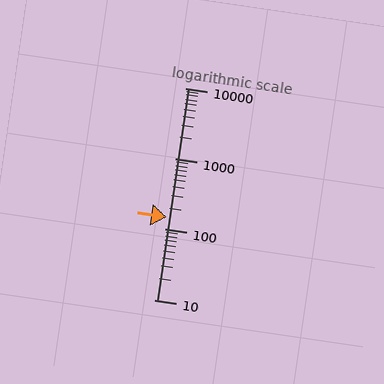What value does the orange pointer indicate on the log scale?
The pointer indicates approximately 150.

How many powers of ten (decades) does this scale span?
The scale spans 3 decades, from 10 to 10000.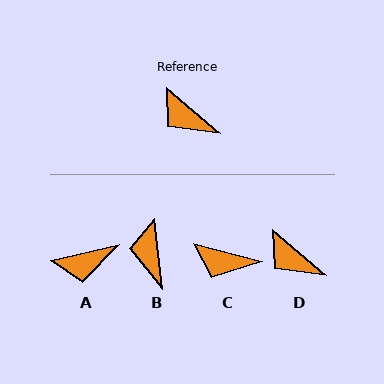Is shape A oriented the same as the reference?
No, it is off by about 53 degrees.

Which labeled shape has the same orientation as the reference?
D.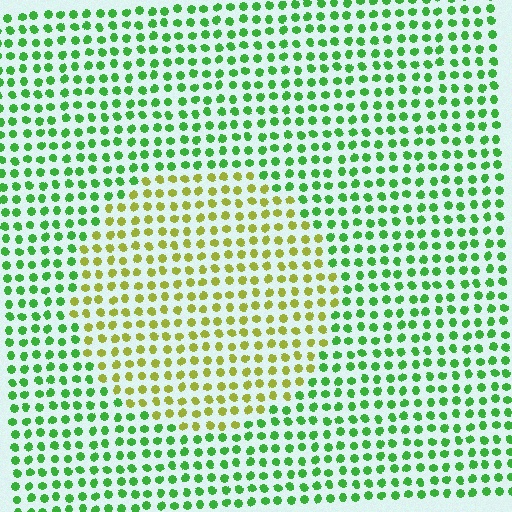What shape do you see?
I see a circle.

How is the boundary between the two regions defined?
The boundary is defined purely by a slight shift in hue (about 50 degrees). Spacing, size, and orientation are identical on both sides.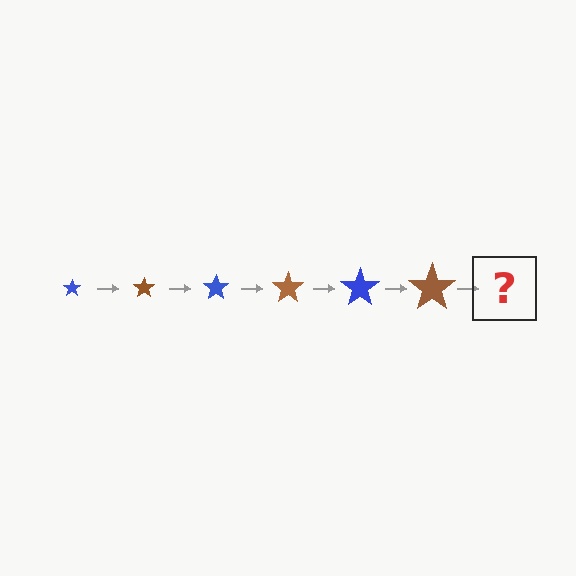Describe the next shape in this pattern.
It should be a blue star, larger than the previous one.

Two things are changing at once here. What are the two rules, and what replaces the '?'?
The two rules are that the star grows larger each step and the color cycles through blue and brown. The '?' should be a blue star, larger than the previous one.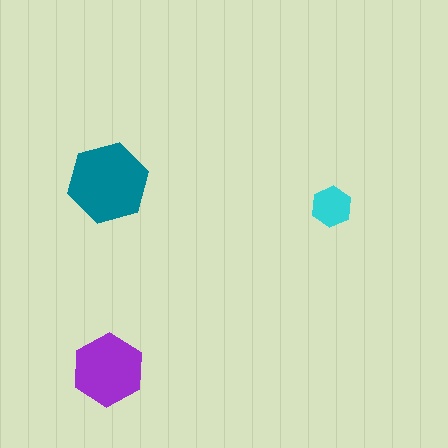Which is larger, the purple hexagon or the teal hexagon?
The teal one.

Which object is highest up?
The teal hexagon is topmost.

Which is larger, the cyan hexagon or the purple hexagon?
The purple one.